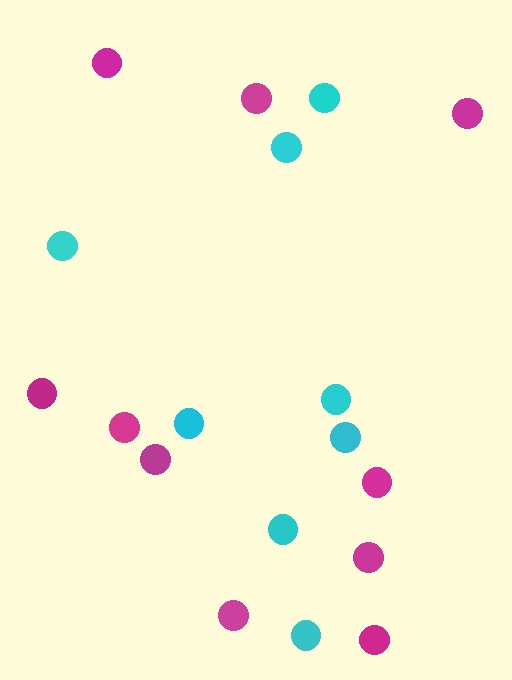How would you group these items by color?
There are 2 groups: one group of magenta circles (10) and one group of cyan circles (8).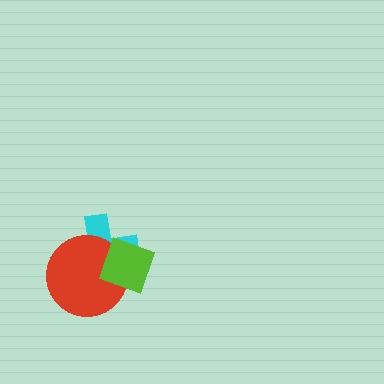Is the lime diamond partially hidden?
No, no other shape covers it.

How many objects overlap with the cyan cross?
2 objects overlap with the cyan cross.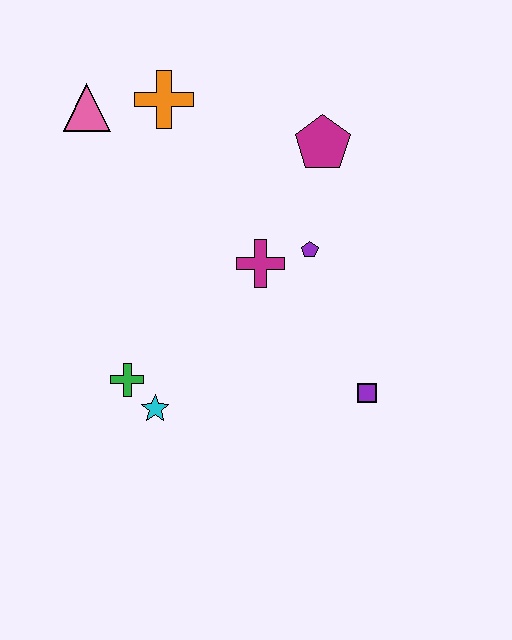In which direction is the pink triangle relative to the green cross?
The pink triangle is above the green cross.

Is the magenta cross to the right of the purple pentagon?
No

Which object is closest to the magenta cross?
The purple pentagon is closest to the magenta cross.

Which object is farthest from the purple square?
The pink triangle is farthest from the purple square.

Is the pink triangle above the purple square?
Yes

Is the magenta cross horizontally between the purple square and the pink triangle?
Yes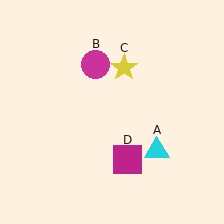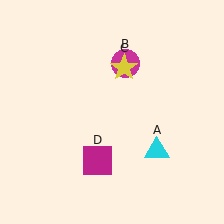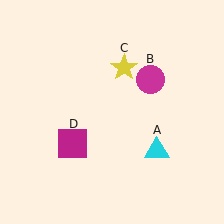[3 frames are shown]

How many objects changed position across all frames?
2 objects changed position: magenta circle (object B), magenta square (object D).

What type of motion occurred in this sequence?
The magenta circle (object B), magenta square (object D) rotated clockwise around the center of the scene.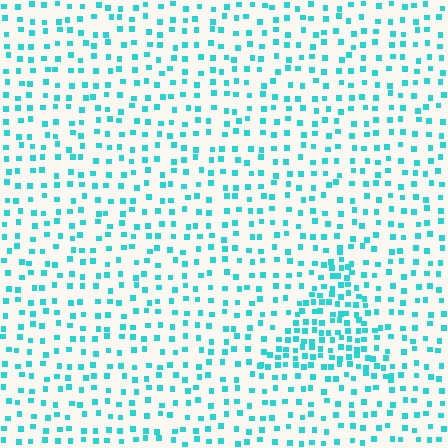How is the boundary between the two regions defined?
The boundary is defined by a change in element density (approximately 2.1x ratio). All elements are the same color, size, and shape.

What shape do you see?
I see a triangle.